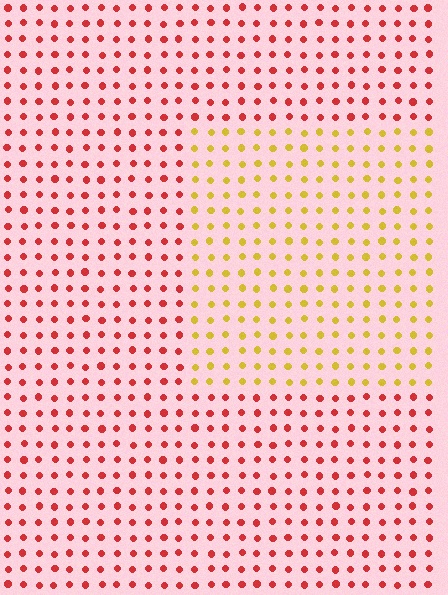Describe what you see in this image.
The image is filled with small red elements in a uniform arrangement. A rectangle-shaped region is visible where the elements are tinted to a slightly different hue, forming a subtle color boundary.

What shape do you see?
I see a rectangle.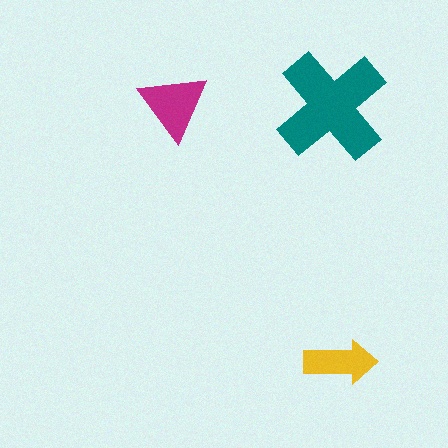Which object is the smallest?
The yellow arrow.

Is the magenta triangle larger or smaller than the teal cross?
Smaller.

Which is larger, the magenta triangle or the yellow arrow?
The magenta triangle.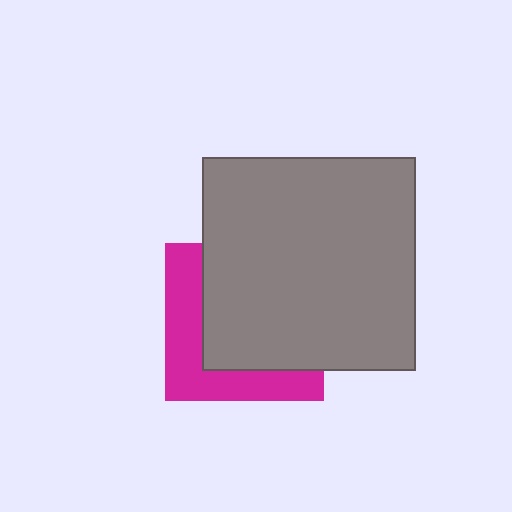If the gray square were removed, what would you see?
You would see the complete magenta square.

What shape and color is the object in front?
The object in front is a gray square.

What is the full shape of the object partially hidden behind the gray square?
The partially hidden object is a magenta square.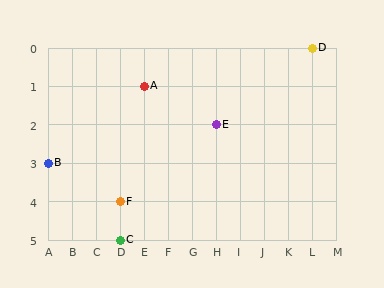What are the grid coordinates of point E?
Point E is at grid coordinates (H, 2).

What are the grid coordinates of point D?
Point D is at grid coordinates (L, 0).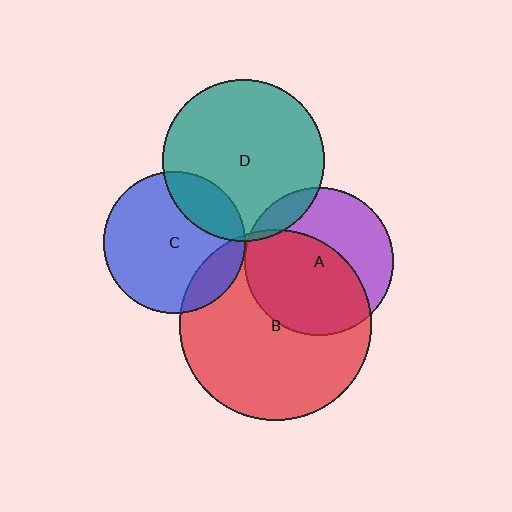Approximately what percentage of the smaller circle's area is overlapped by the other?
Approximately 15%.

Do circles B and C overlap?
Yes.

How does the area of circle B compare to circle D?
Approximately 1.4 times.